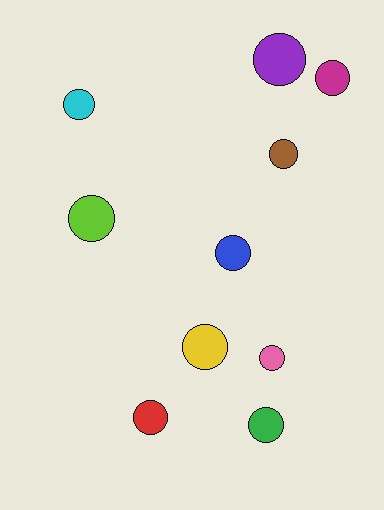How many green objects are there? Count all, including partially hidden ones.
There is 1 green object.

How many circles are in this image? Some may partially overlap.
There are 10 circles.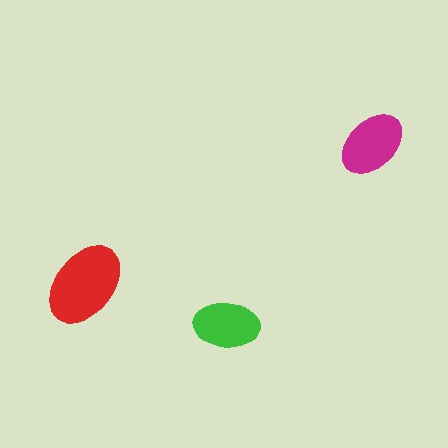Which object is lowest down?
The green ellipse is bottommost.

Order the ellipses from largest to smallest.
the red one, the magenta one, the green one.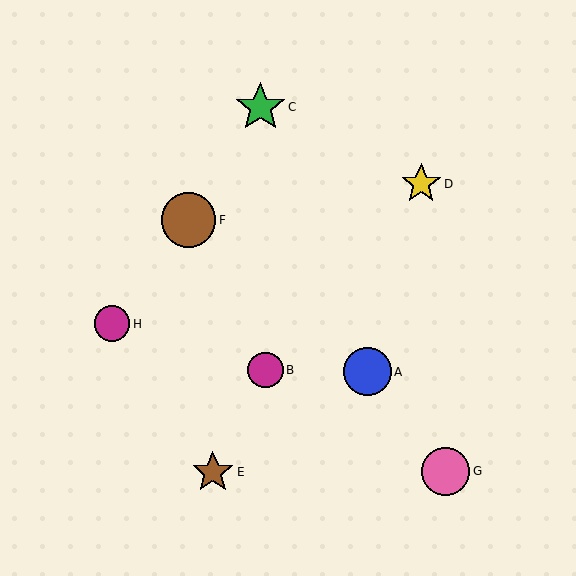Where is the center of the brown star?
The center of the brown star is at (213, 472).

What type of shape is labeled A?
Shape A is a blue circle.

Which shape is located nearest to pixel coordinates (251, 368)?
The magenta circle (labeled B) at (265, 370) is nearest to that location.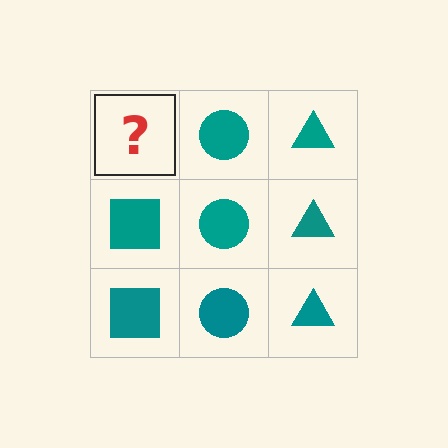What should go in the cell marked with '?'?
The missing cell should contain a teal square.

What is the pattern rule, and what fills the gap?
The rule is that each column has a consistent shape. The gap should be filled with a teal square.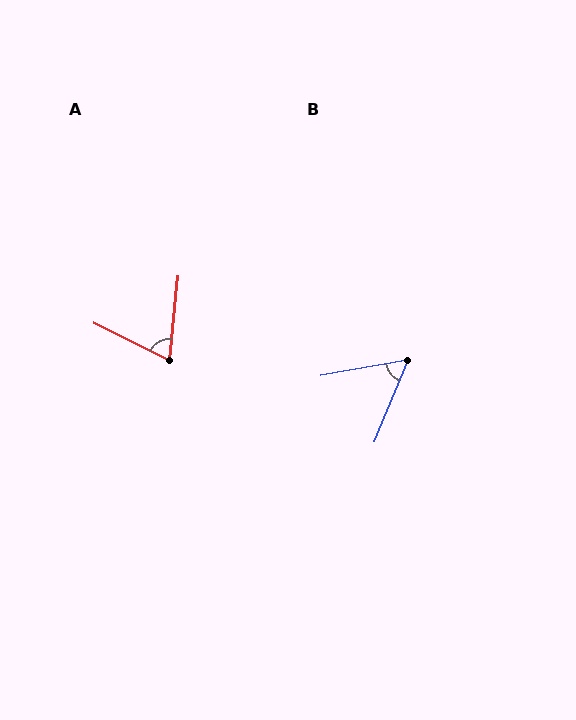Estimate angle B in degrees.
Approximately 57 degrees.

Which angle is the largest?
A, at approximately 70 degrees.